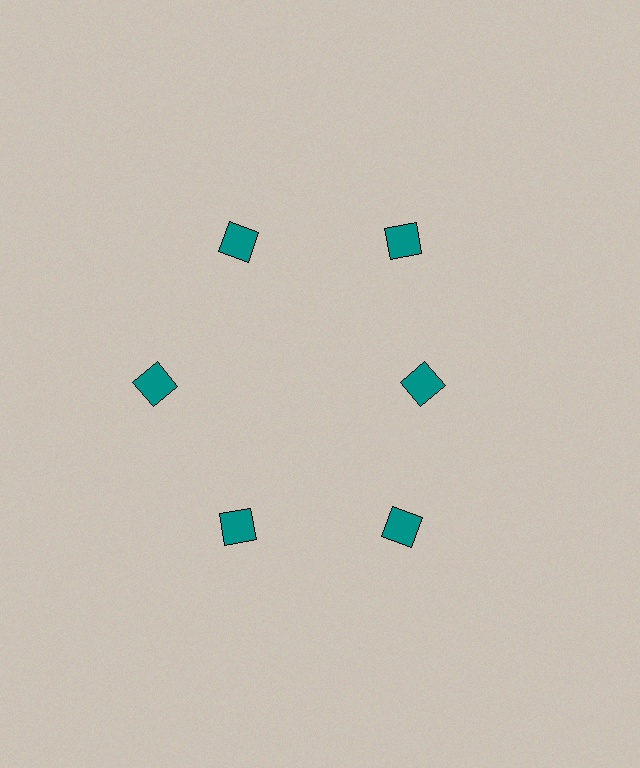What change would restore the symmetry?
The symmetry would be restored by moving it outward, back onto the ring so that all 6 squares sit at equal angles and equal distance from the center.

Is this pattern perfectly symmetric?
No. The 6 teal squares are arranged in a ring, but one element near the 3 o'clock position is pulled inward toward the center, breaking the 6-fold rotational symmetry.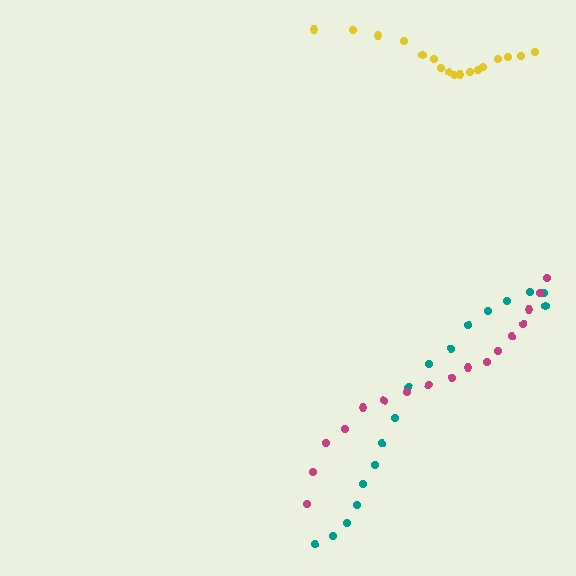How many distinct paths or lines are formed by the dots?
There are 3 distinct paths.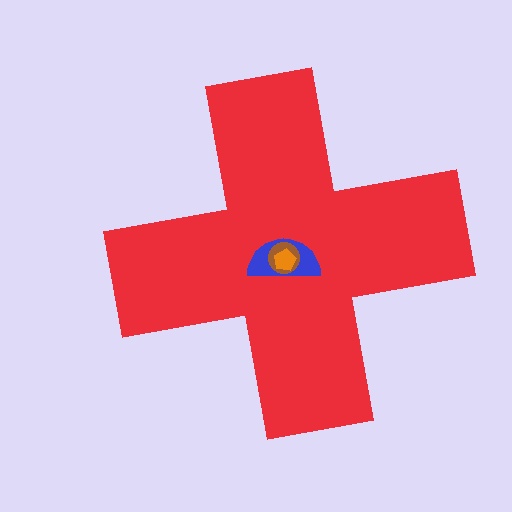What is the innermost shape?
The orange pentagon.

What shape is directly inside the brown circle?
The orange pentagon.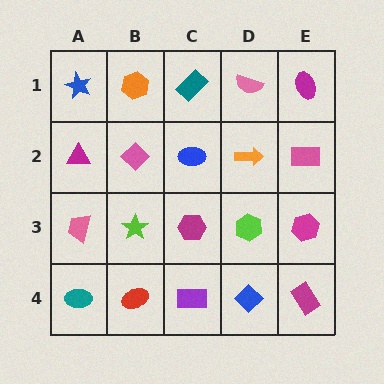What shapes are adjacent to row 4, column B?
A lime star (row 3, column B), a teal ellipse (row 4, column A), a purple rectangle (row 4, column C).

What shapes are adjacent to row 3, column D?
An orange arrow (row 2, column D), a blue diamond (row 4, column D), a magenta hexagon (row 3, column C), a magenta hexagon (row 3, column E).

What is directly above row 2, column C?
A teal rectangle.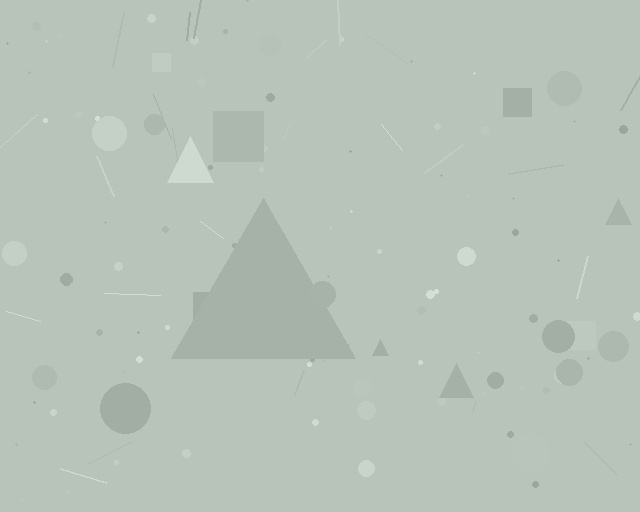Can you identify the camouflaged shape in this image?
The camouflaged shape is a triangle.